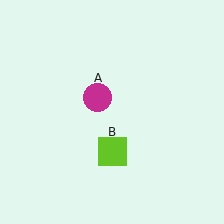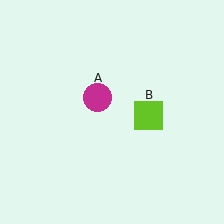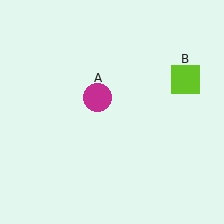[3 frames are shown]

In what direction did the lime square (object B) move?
The lime square (object B) moved up and to the right.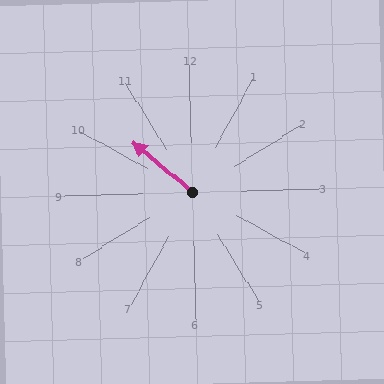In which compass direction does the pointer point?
Northwest.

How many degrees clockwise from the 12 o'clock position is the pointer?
Approximately 311 degrees.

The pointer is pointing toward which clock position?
Roughly 10 o'clock.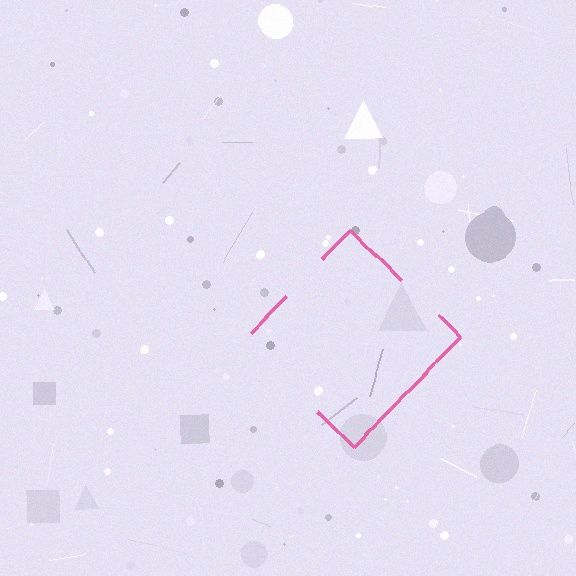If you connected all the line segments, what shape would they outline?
They would outline a diamond.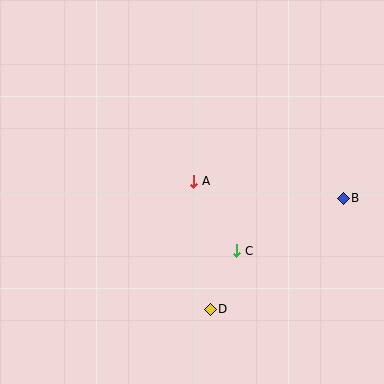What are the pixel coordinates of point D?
Point D is at (210, 309).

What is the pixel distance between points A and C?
The distance between A and C is 81 pixels.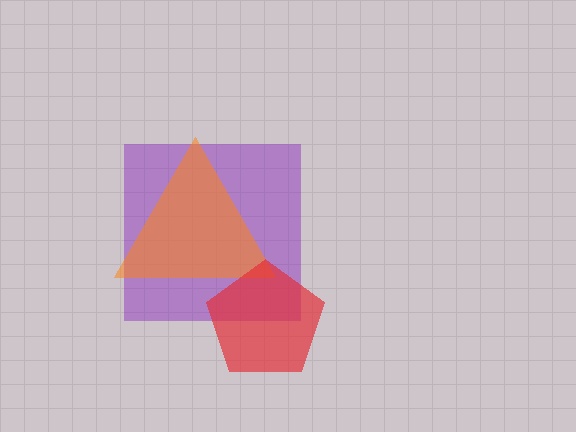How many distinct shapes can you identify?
There are 3 distinct shapes: a purple square, an orange triangle, a red pentagon.